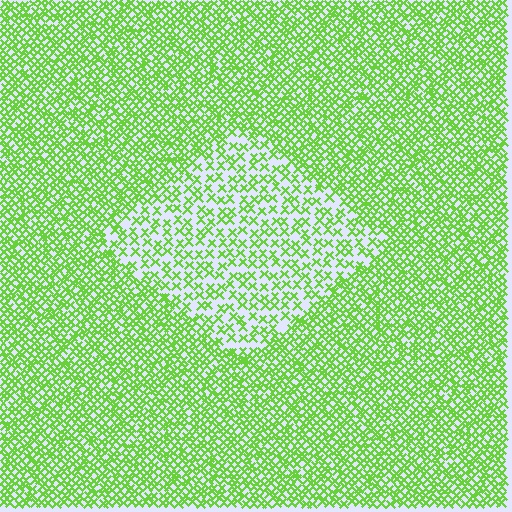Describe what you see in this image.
The image contains small lime elements arranged at two different densities. A diamond-shaped region is visible where the elements are less densely packed than the surrounding area.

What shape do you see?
I see a diamond.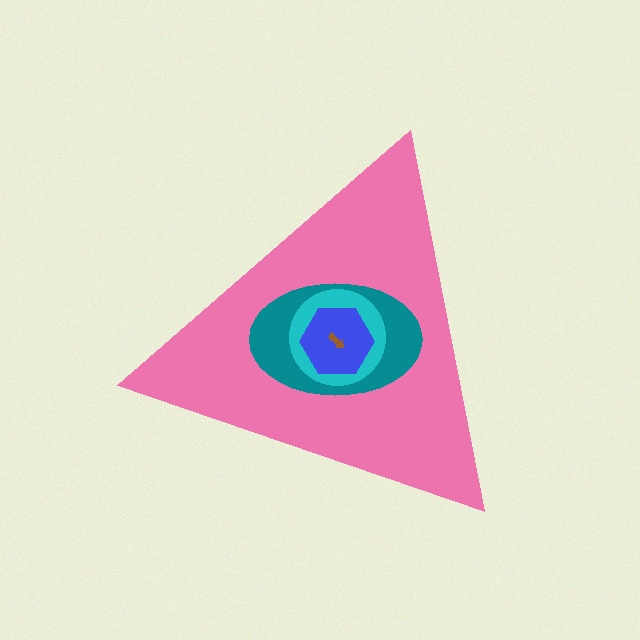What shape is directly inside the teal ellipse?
The cyan circle.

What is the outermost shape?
The pink triangle.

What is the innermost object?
The brown arrow.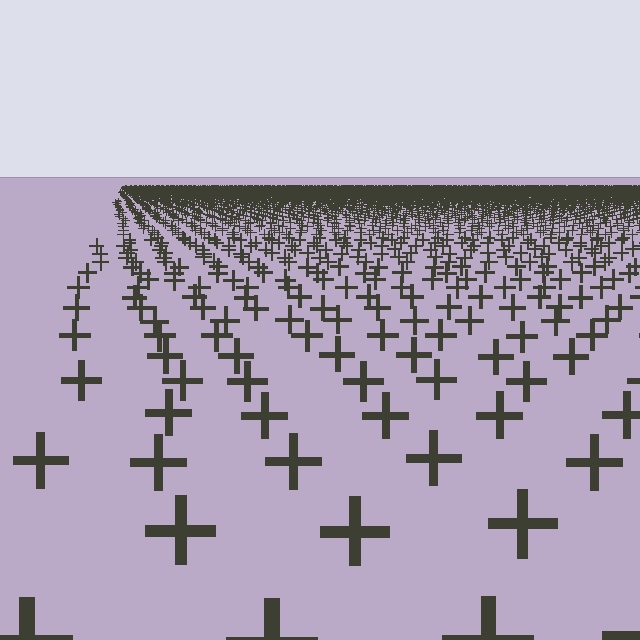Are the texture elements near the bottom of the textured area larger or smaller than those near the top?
Larger. Near the bottom, elements are closer to the viewer and appear at a bigger on-screen size.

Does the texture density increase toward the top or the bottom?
Density increases toward the top.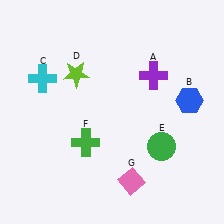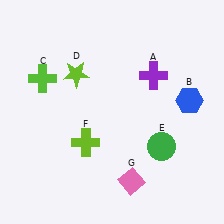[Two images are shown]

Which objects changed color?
C changed from cyan to lime. F changed from green to lime.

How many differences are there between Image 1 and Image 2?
There are 2 differences between the two images.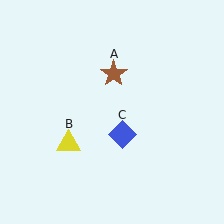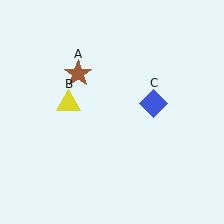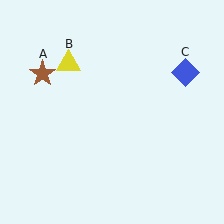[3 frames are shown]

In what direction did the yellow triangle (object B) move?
The yellow triangle (object B) moved up.